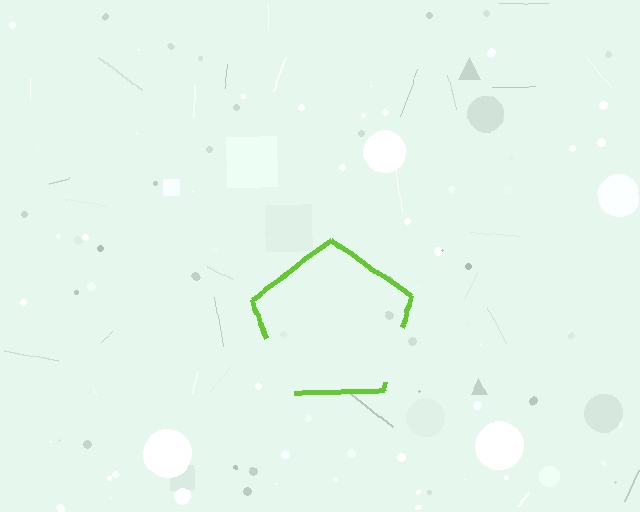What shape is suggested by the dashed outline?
The dashed outline suggests a pentagon.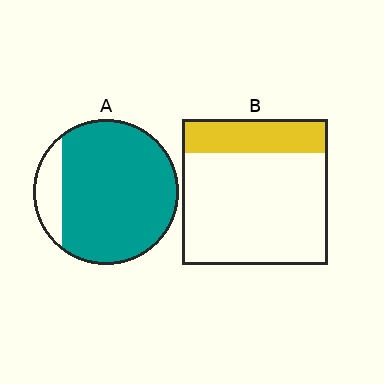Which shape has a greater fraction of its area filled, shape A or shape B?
Shape A.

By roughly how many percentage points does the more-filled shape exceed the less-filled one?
By roughly 65 percentage points (A over B).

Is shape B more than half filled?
No.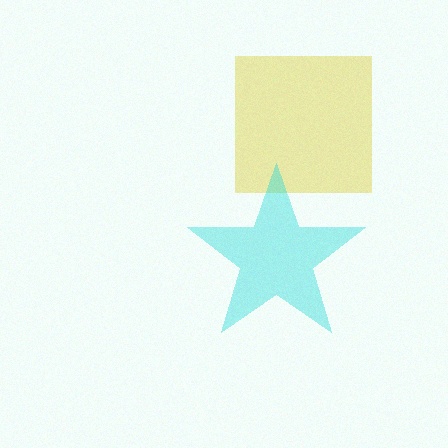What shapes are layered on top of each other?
The layered shapes are: a yellow square, a cyan star.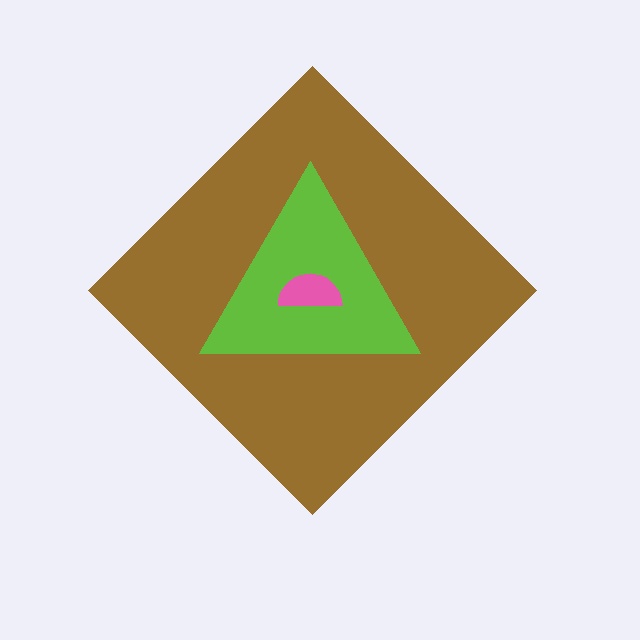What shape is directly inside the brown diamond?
The lime triangle.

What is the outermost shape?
The brown diamond.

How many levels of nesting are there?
3.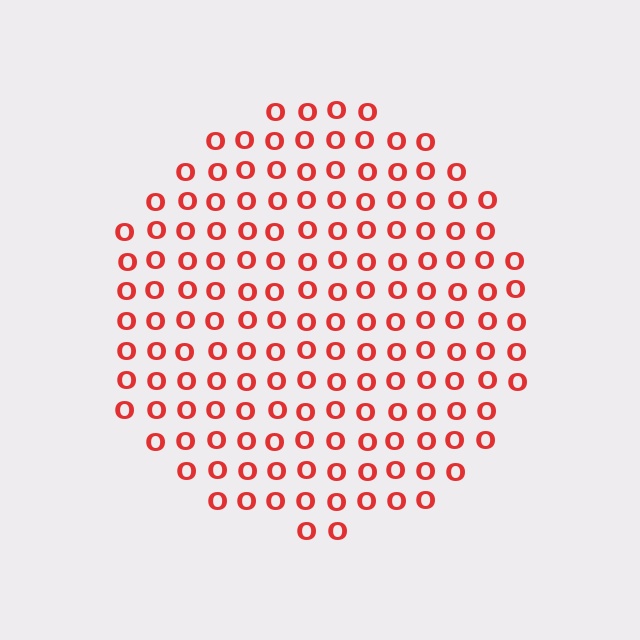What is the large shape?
The large shape is a circle.